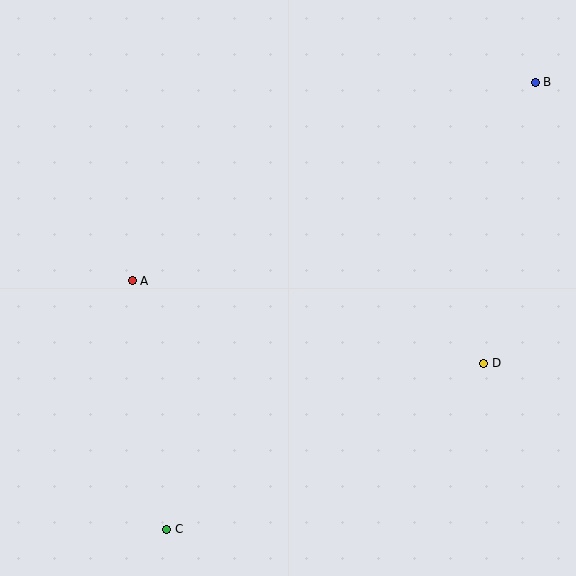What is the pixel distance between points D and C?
The distance between D and C is 358 pixels.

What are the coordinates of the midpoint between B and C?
The midpoint between B and C is at (351, 306).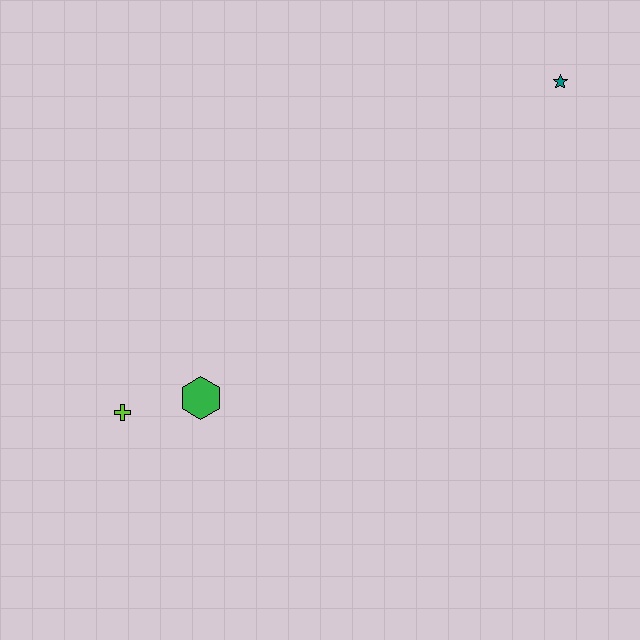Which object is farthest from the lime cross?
The teal star is farthest from the lime cross.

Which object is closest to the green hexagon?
The lime cross is closest to the green hexagon.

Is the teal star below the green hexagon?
No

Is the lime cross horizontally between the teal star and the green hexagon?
No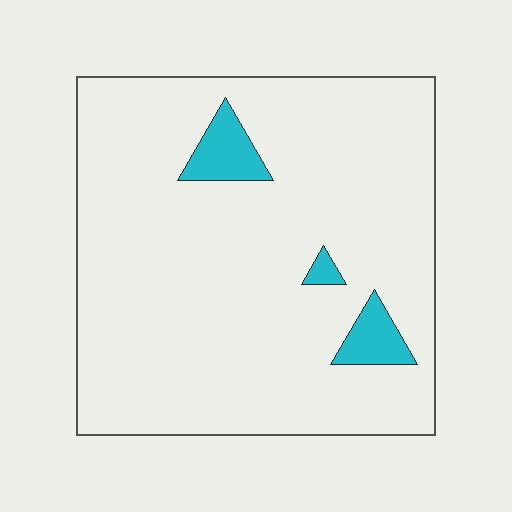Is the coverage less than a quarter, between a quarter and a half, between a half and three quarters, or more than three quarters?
Less than a quarter.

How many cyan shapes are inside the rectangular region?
3.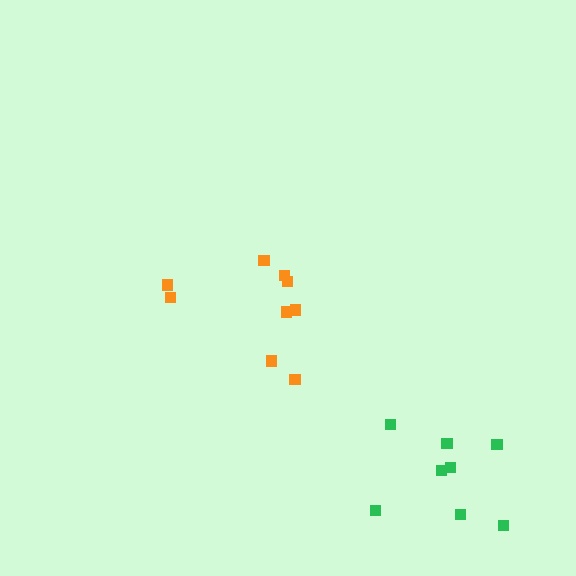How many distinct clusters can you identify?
There are 2 distinct clusters.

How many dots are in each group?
Group 1: 9 dots, Group 2: 8 dots (17 total).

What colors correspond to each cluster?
The clusters are colored: orange, green.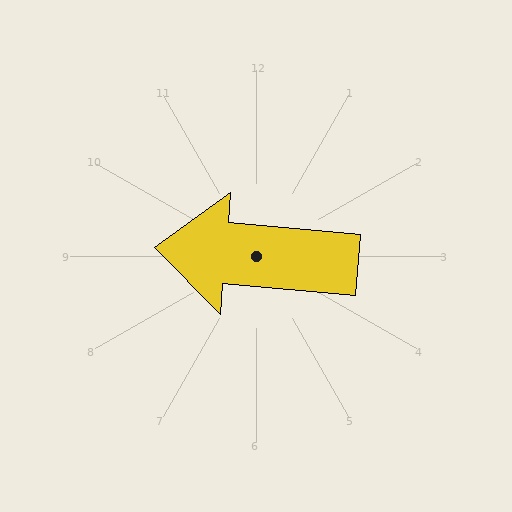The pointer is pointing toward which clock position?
Roughly 9 o'clock.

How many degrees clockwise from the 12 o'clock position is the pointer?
Approximately 275 degrees.